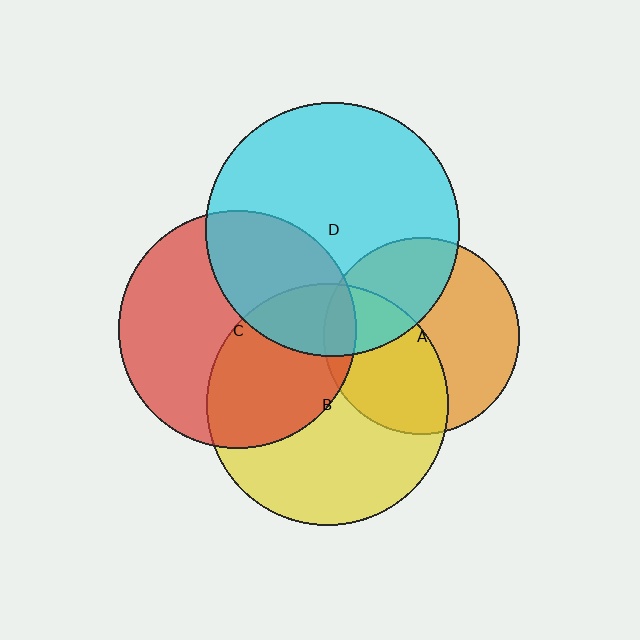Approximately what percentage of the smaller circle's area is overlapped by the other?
Approximately 10%.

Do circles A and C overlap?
Yes.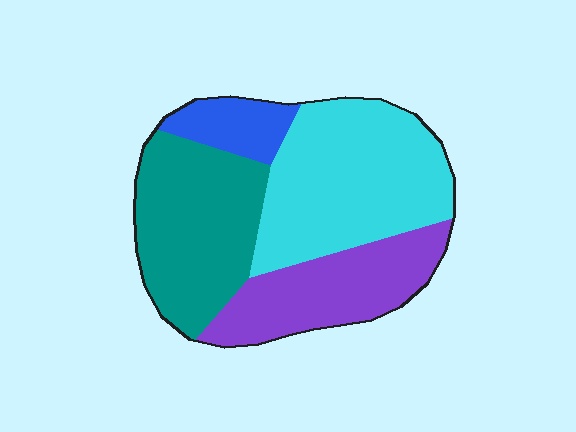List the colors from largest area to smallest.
From largest to smallest: cyan, teal, purple, blue.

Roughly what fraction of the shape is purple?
Purple takes up about one quarter (1/4) of the shape.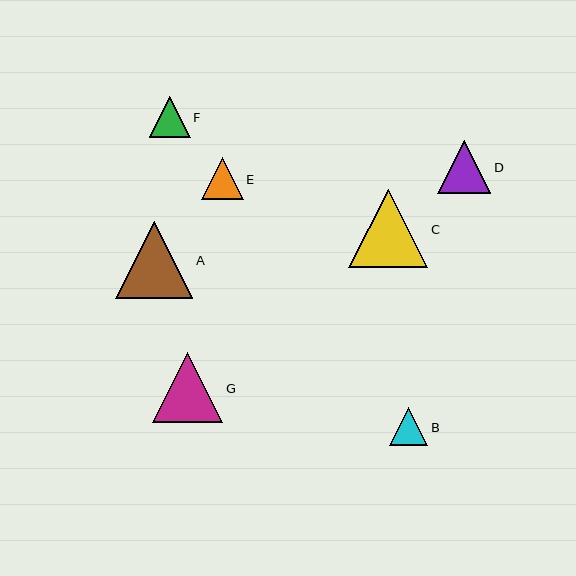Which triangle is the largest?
Triangle C is the largest with a size of approximately 79 pixels.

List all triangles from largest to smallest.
From largest to smallest: C, A, G, D, E, F, B.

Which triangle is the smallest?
Triangle B is the smallest with a size of approximately 38 pixels.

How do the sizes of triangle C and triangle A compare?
Triangle C and triangle A are approximately the same size.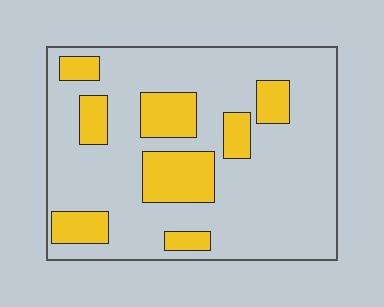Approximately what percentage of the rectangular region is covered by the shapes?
Approximately 25%.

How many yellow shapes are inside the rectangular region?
8.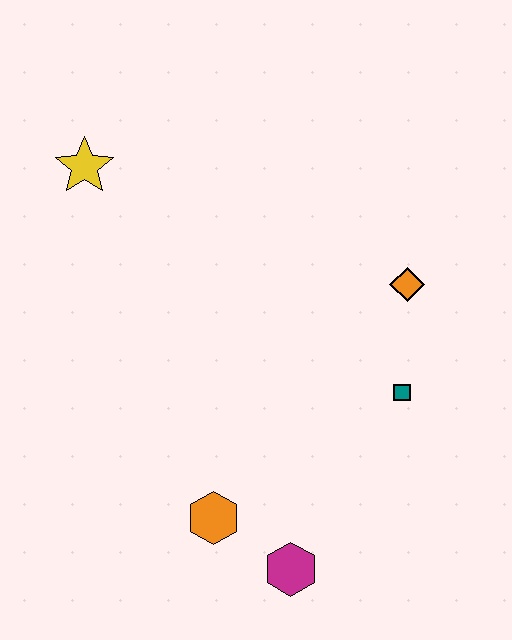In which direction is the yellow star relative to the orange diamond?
The yellow star is to the left of the orange diamond.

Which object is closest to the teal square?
The orange diamond is closest to the teal square.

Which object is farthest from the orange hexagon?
The yellow star is farthest from the orange hexagon.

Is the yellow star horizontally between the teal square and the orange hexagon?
No